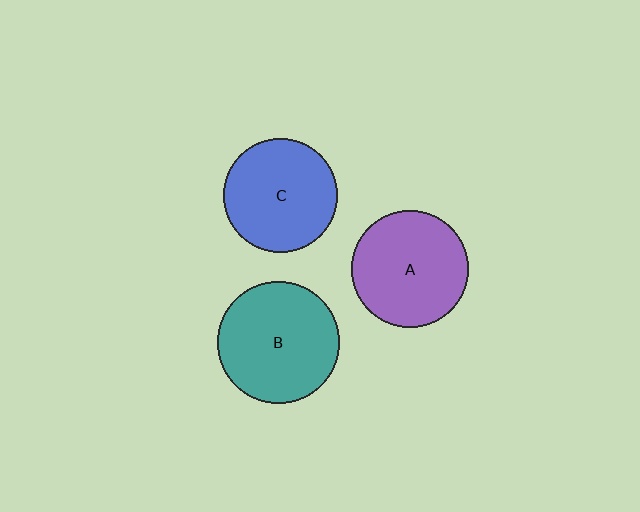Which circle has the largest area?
Circle B (teal).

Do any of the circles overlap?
No, none of the circles overlap.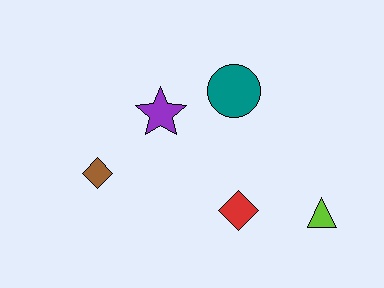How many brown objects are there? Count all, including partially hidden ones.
There is 1 brown object.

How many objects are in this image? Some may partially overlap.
There are 5 objects.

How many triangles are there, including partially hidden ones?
There is 1 triangle.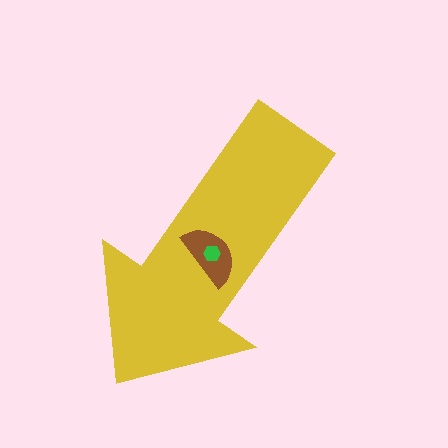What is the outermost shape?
The yellow arrow.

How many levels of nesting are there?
3.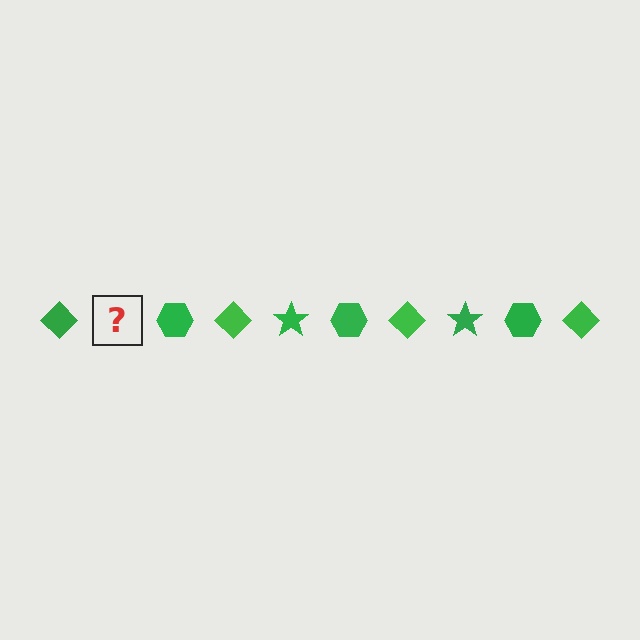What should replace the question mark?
The question mark should be replaced with a green star.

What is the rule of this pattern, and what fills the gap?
The rule is that the pattern cycles through diamond, star, hexagon shapes in green. The gap should be filled with a green star.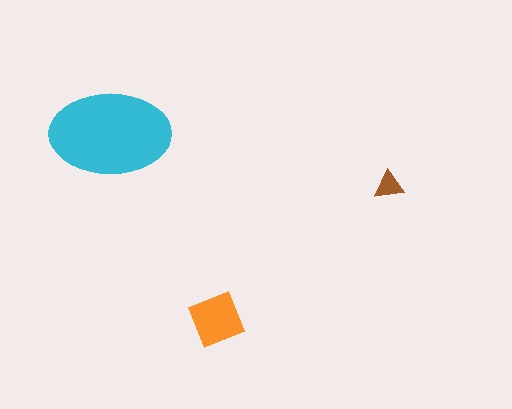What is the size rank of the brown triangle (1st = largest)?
3rd.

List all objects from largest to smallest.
The cyan ellipse, the orange diamond, the brown triangle.